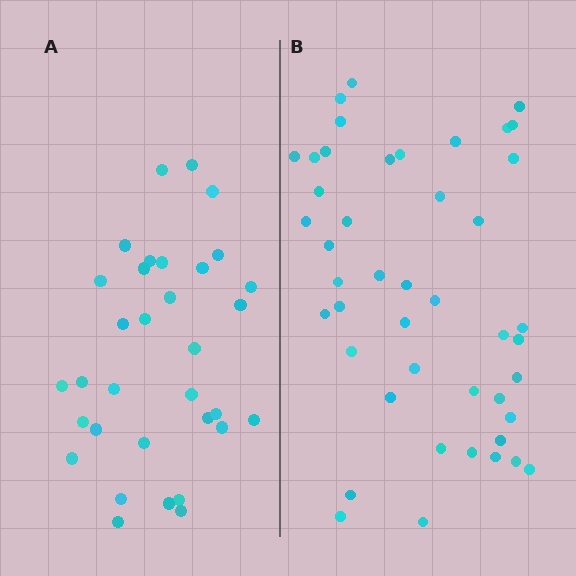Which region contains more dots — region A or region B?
Region B (the right region) has more dots.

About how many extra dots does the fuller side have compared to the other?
Region B has roughly 12 or so more dots than region A.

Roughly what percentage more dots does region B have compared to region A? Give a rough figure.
About 35% more.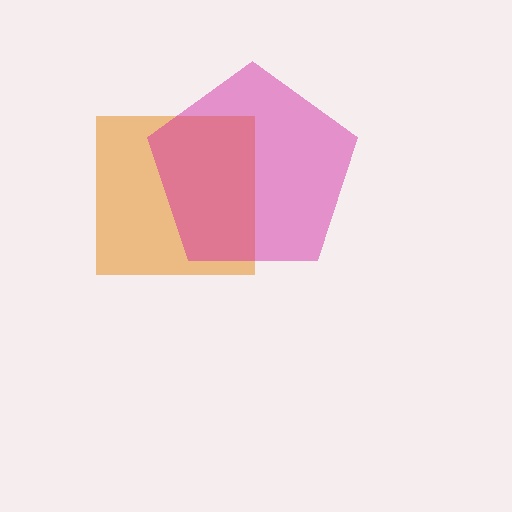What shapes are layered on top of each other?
The layered shapes are: an orange square, a magenta pentagon.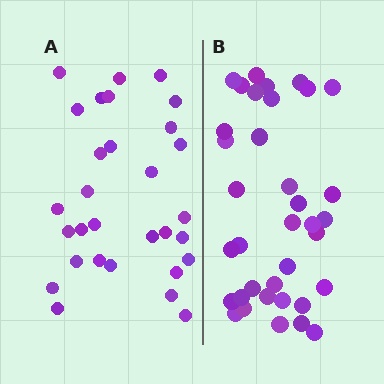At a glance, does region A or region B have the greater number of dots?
Region B (the right region) has more dots.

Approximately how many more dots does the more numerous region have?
Region B has about 6 more dots than region A.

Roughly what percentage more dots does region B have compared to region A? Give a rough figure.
About 20% more.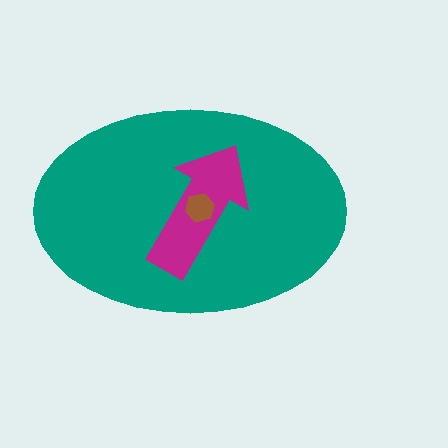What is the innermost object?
The brown hexagon.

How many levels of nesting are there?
3.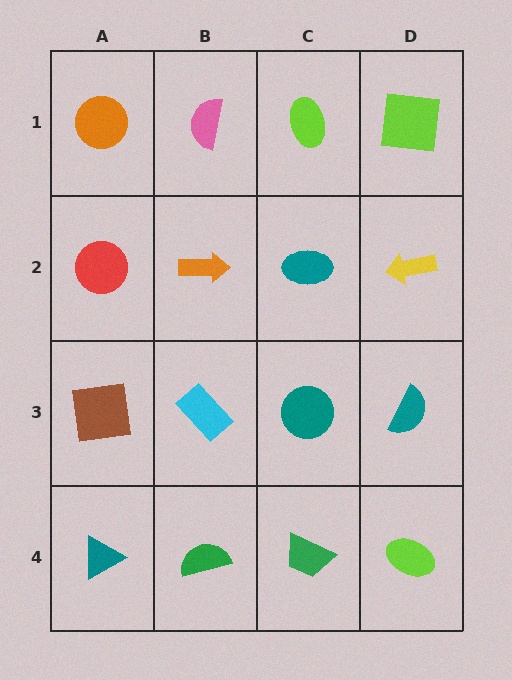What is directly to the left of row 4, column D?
A green trapezoid.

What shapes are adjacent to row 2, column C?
A lime ellipse (row 1, column C), a teal circle (row 3, column C), an orange arrow (row 2, column B), a yellow arrow (row 2, column D).